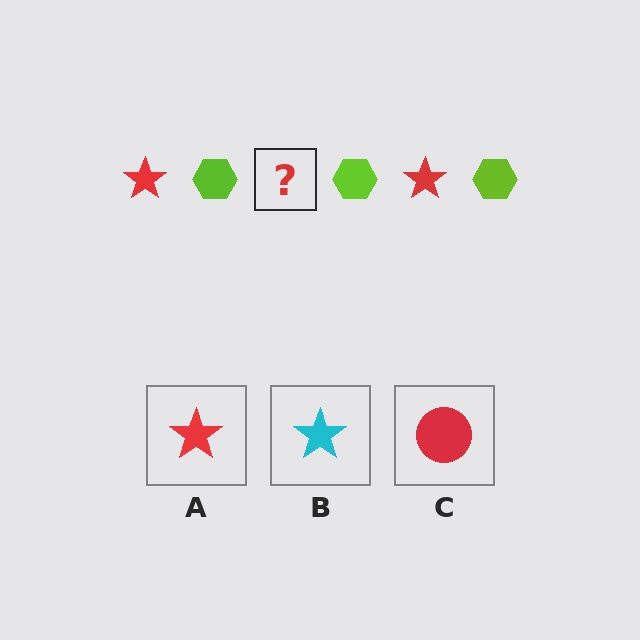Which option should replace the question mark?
Option A.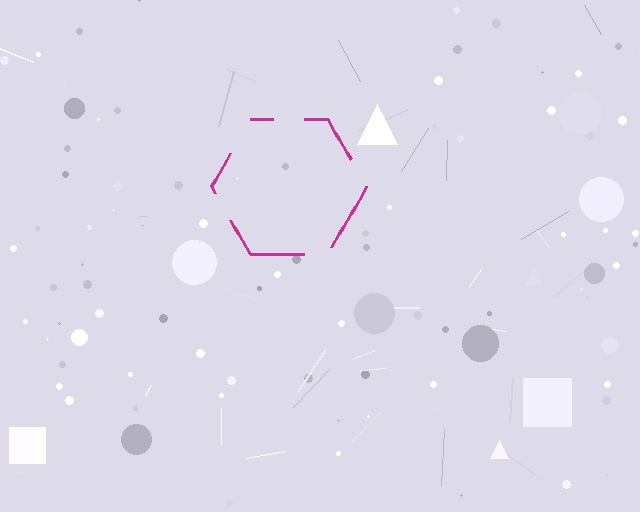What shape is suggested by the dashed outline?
The dashed outline suggests a hexagon.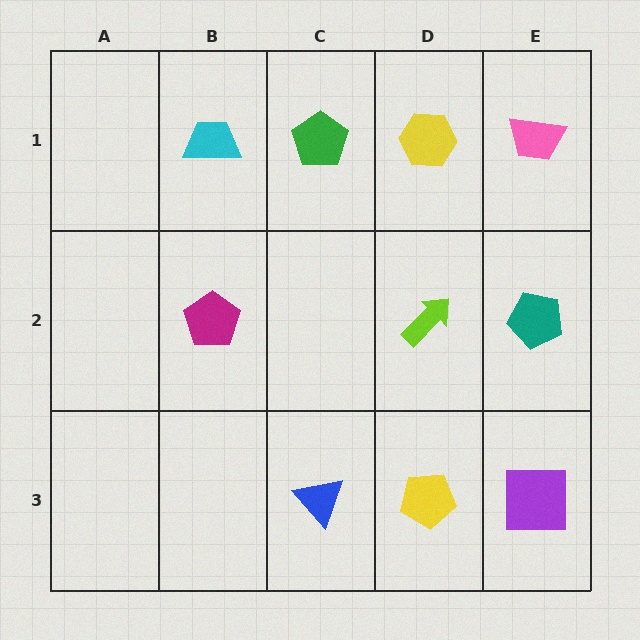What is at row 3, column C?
A blue triangle.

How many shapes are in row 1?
4 shapes.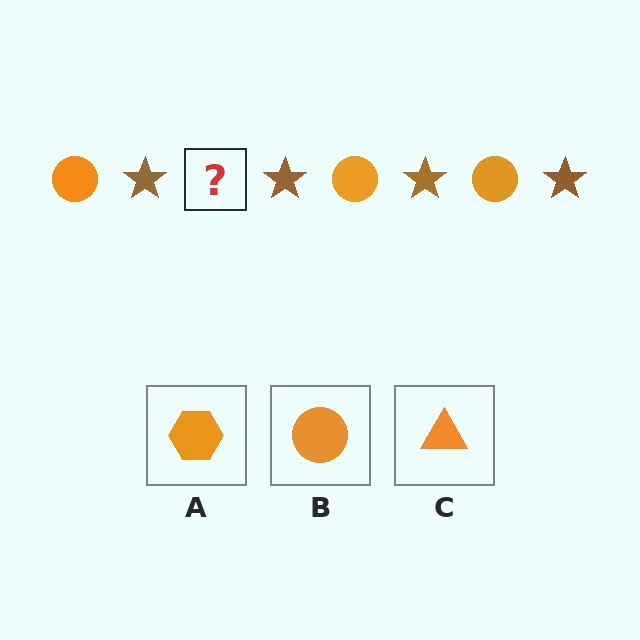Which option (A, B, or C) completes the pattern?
B.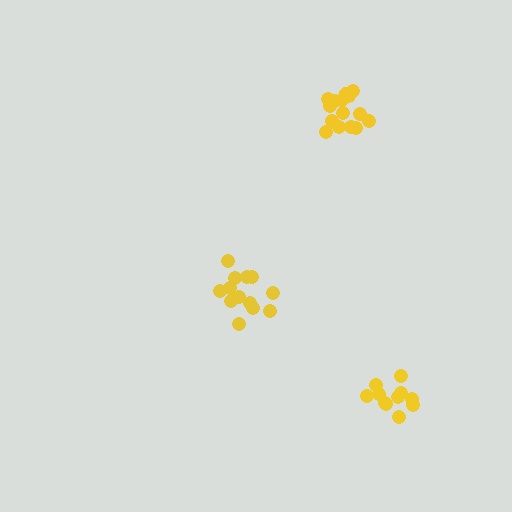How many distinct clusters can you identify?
There are 3 distinct clusters.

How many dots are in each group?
Group 1: 13 dots, Group 2: 11 dots, Group 3: 16 dots (40 total).